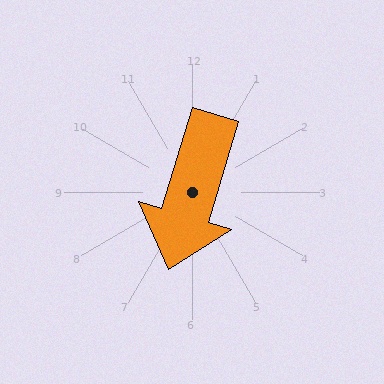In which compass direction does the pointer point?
South.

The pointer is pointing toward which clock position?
Roughly 7 o'clock.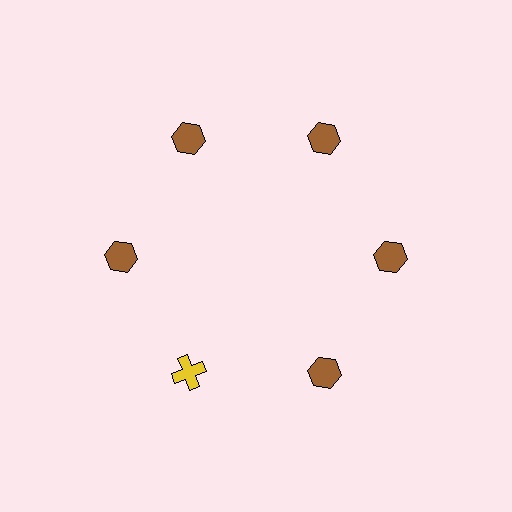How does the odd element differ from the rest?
It differs in both color (yellow instead of brown) and shape (cross instead of hexagon).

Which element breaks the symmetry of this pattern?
The yellow cross at roughly the 7 o'clock position breaks the symmetry. All other shapes are brown hexagons.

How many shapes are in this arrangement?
There are 6 shapes arranged in a ring pattern.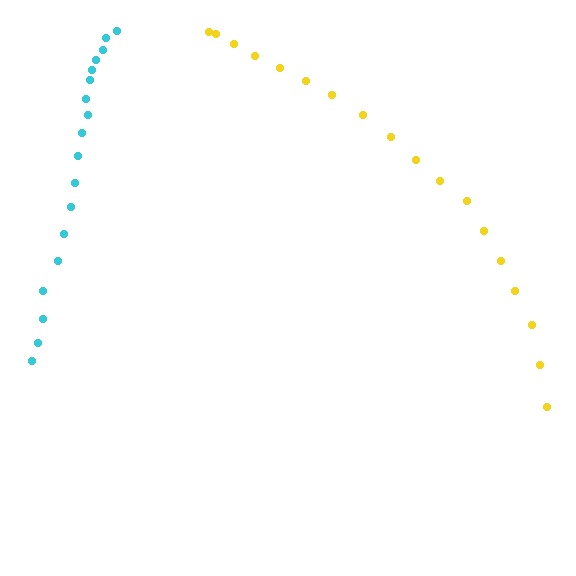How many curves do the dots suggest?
There are 2 distinct paths.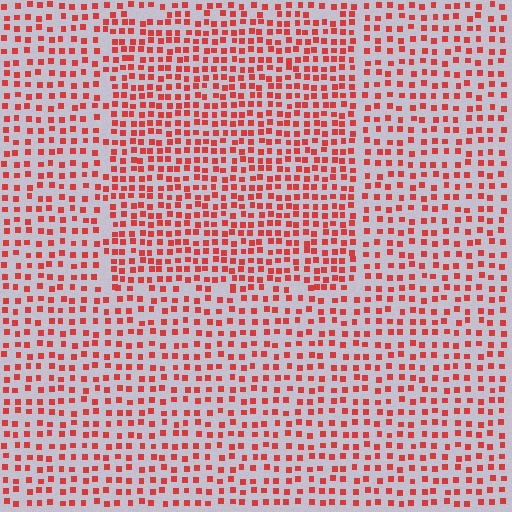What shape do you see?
I see a rectangle.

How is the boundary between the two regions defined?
The boundary is defined by a change in element density (approximately 1.5x ratio). All elements are the same color, size, and shape.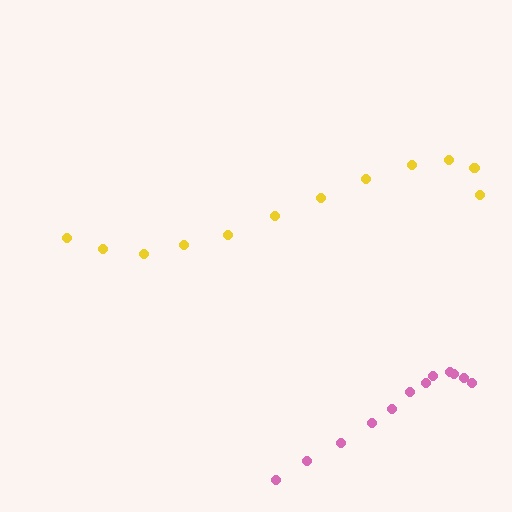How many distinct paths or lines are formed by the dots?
There are 2 distinct paths.